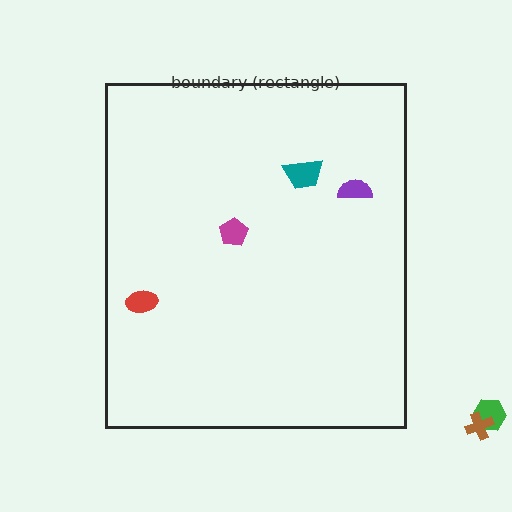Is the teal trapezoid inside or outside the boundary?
Inside.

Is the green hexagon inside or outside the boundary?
Outside.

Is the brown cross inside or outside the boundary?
Outside.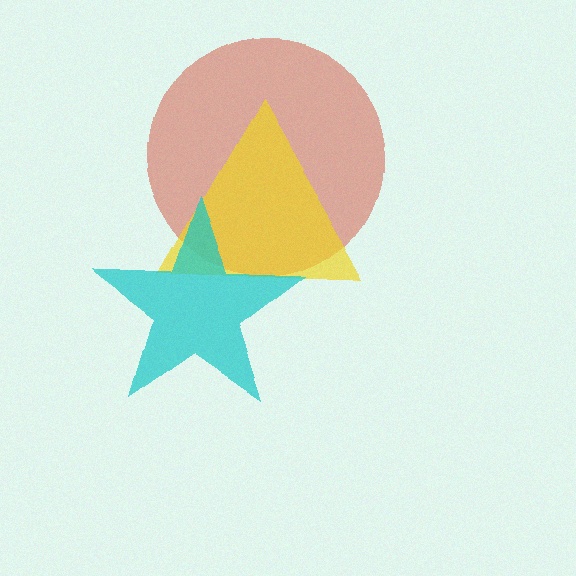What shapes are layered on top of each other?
The layered shapes are: a red circle, a yellow triangle, a cyan star.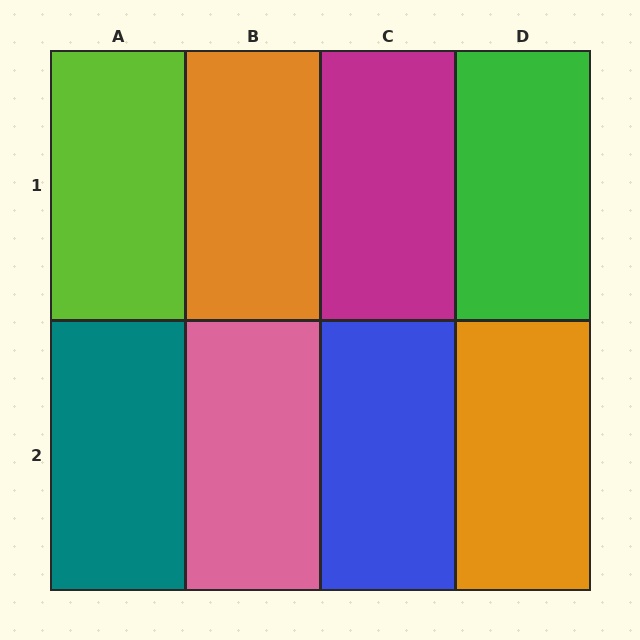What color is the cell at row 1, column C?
Magenta.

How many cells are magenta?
1 cell is magenta.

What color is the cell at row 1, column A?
Lime.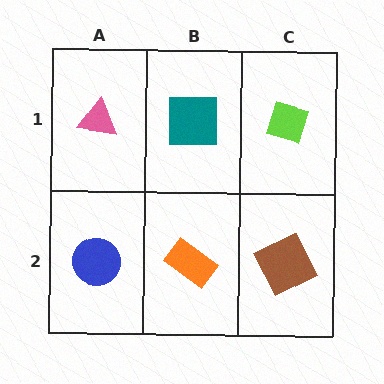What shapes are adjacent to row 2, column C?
A lime diamond (row 1, column C), an orange rectangle (row 2, column B).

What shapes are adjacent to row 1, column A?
A blue circle (row 2, column A), a teal square (row 1, column B).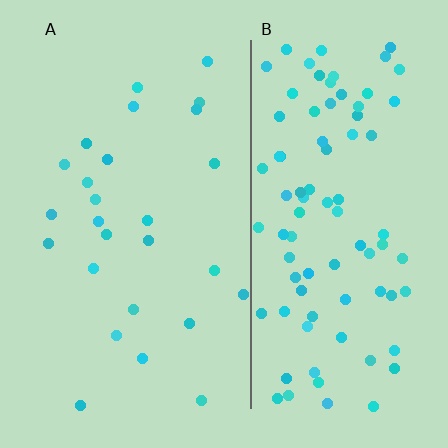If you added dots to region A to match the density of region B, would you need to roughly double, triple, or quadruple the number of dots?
Approximately triple.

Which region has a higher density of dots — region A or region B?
B (the right).